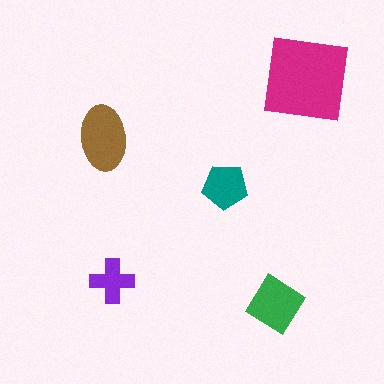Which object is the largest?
The magenta square.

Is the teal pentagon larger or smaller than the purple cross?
Larger.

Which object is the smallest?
The purple cross.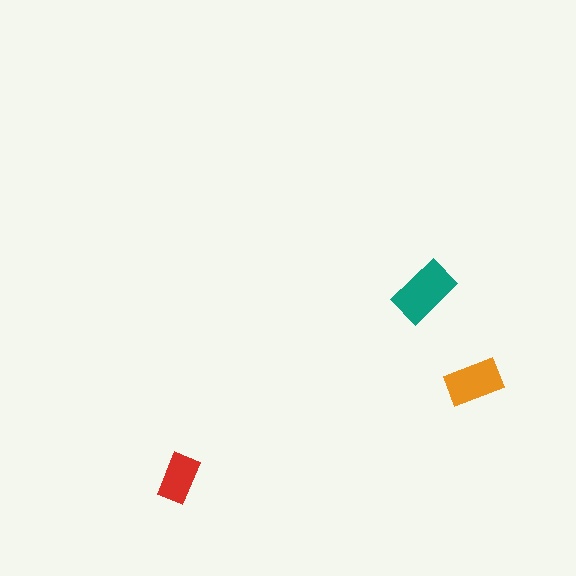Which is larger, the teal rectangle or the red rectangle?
The teal one.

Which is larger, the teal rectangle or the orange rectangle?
The teal one.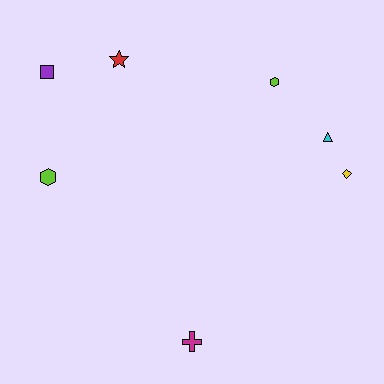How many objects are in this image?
There are 7 objects.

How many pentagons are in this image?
There are no pentagons.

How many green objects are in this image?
There are no green objects.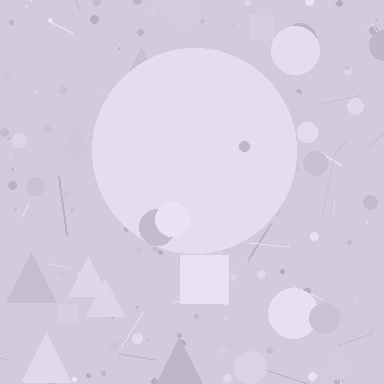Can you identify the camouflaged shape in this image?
The camouflaged shape is a circle.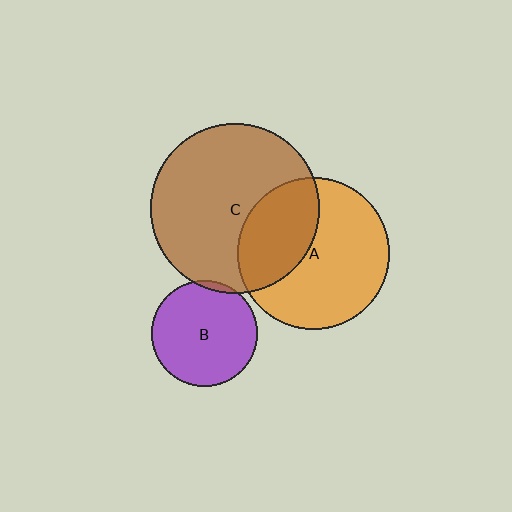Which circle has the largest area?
Circle C (brown).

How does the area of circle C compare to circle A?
Approximately 1.2 times.